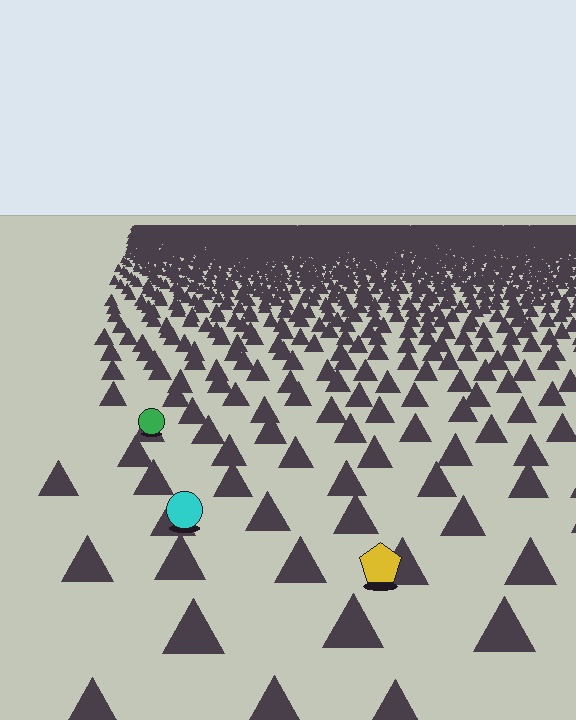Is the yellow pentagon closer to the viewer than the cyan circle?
Yes. The yellow pentagon is closer — you can tell from the texture gradient: the ground texture is coarser near it.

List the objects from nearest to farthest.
From nearest to farthest: the yellow pentagon, the cyan circle, the green circle.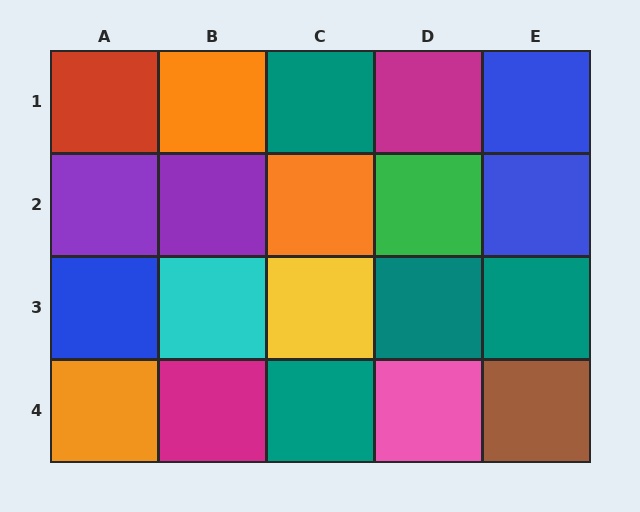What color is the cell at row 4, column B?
Magenta.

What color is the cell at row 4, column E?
Brown.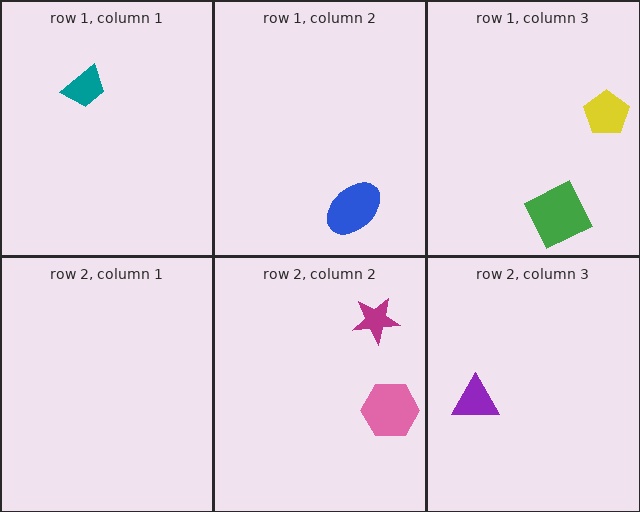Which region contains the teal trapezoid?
The row 1, column 1 region.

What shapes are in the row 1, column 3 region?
The green diamond, the yellow pentagon.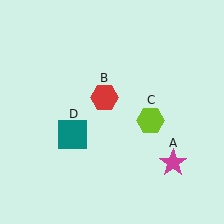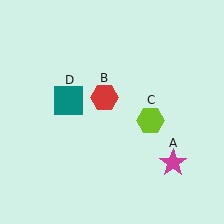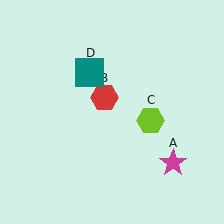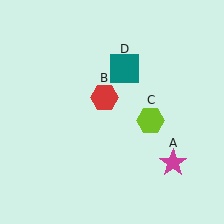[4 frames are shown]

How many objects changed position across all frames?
1 object changed position: teal square (object D).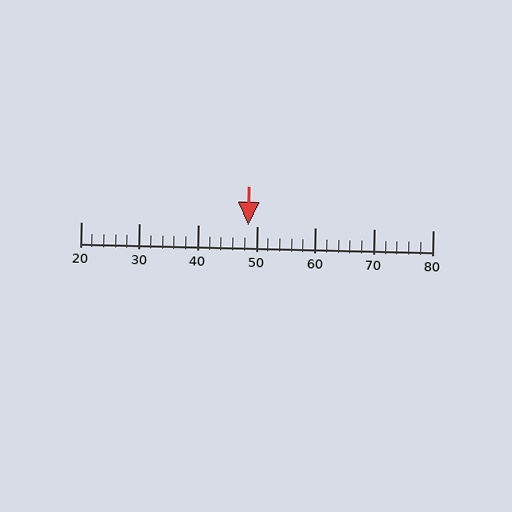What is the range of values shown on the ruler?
The ruler shows values from 20 to 80.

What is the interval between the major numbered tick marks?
The major tick marks are spaced 10 units apart.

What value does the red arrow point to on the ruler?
The red arrow points to approximately 49.